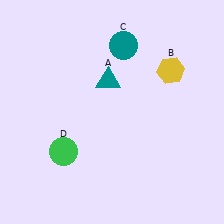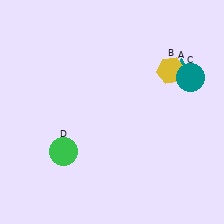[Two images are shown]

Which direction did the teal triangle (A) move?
The teal triangle (A) moved right.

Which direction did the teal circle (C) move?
The teal circle (C) moved right.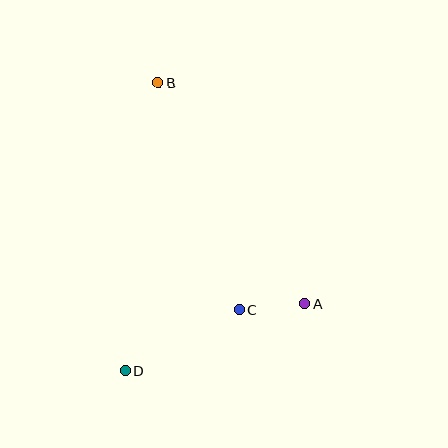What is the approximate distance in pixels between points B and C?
The distance between B and C is approximately 241 pixels.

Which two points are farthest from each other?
Points B and D are farthest from each other.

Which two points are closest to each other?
Points A and C are closest to each other.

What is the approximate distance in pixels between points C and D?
The distance between C and D is approximately 129 pixels.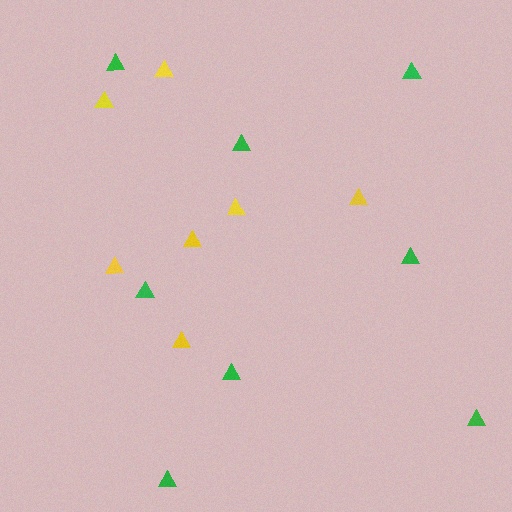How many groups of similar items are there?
There are 2 groups: one group of yellow triangles (7) and one group of green triangles (8).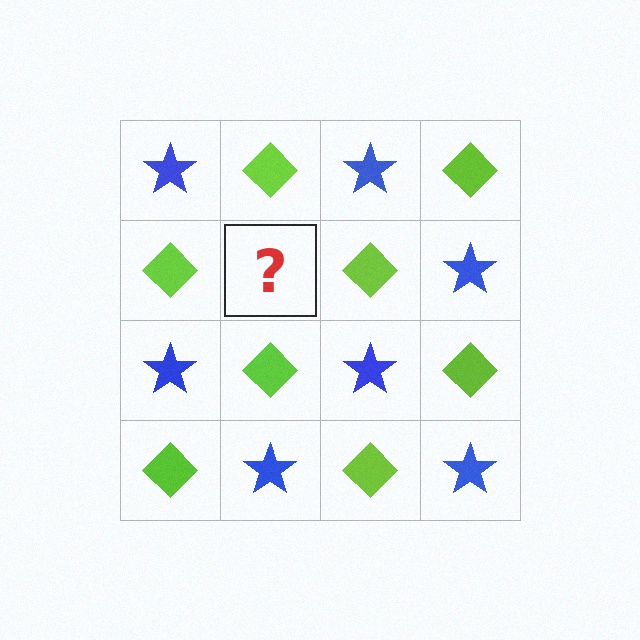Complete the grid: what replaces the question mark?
The question mark should be replaced with a blue star.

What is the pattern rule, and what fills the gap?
The rule is that it alternates blue star and lime diamond in a checkerboard pattern. The gap should be filled with a blue star.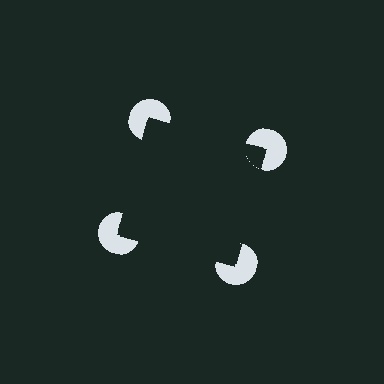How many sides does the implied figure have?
4 sides.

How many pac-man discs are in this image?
There are 4 — one at each vertex of the illusory square.